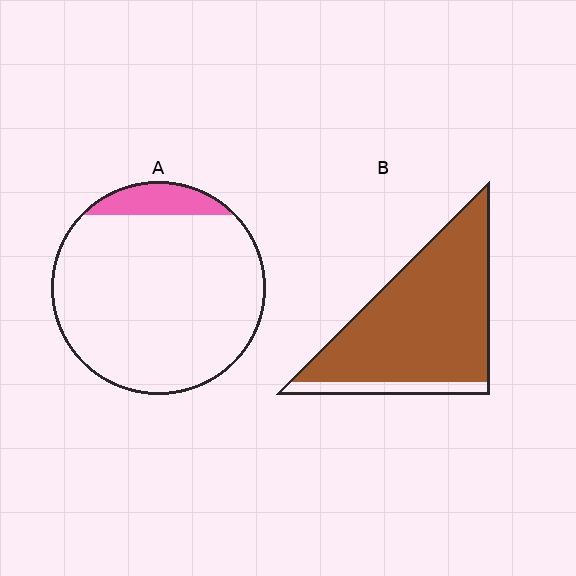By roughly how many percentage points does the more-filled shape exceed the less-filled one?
By roughly 80 percentage points (B over A).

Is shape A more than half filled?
No.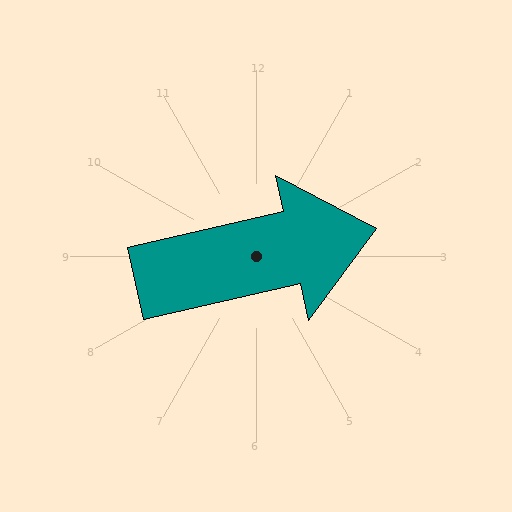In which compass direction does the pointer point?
East.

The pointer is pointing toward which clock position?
Roughly 3 o'clock.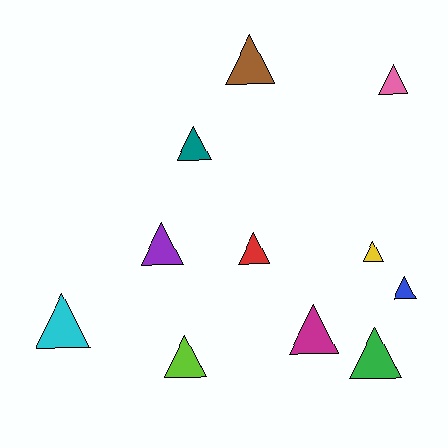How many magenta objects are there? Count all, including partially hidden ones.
There is 1 magenta object.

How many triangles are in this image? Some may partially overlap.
There are 11 triangles.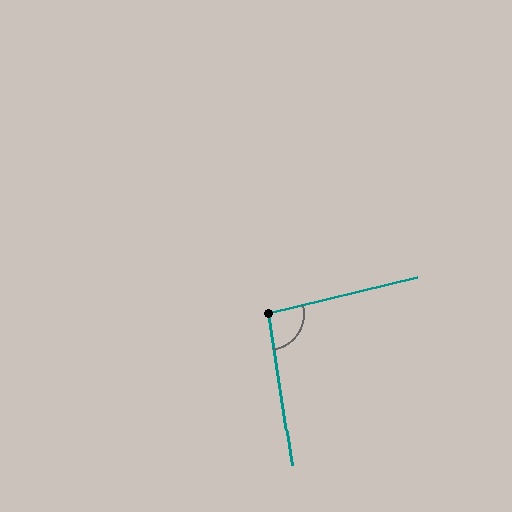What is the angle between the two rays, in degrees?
Approximately 95 degrees.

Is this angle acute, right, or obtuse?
It is obtuse.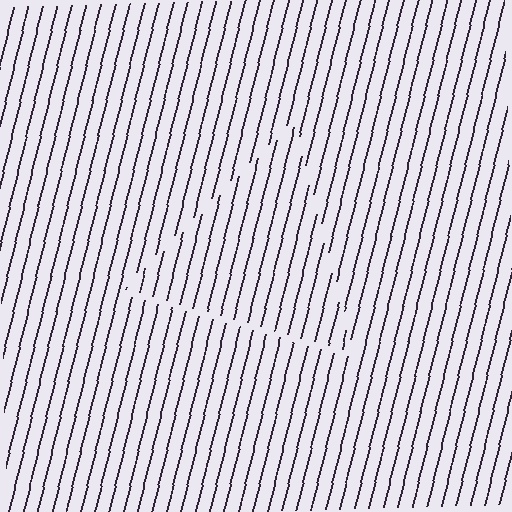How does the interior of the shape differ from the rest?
The interior of the shape contains the same grating, shifted by half a period — the contour is defined by the phase discontinuity where line-ends from the inner and outer gratings abut.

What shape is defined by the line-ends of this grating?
An illusory triangle. The interior of the shape contains the same grating, shifted by half a period — the contour is defined by the phase discontinuity where line-ends from the inner and outer gratings abut.